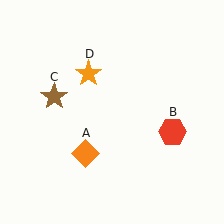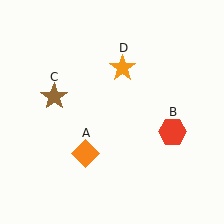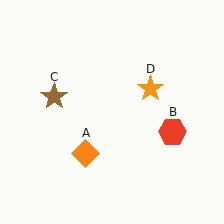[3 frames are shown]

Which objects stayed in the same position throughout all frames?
Orange diamond (object A) and red hexagon (object B) and brown star (object C) remained stationary.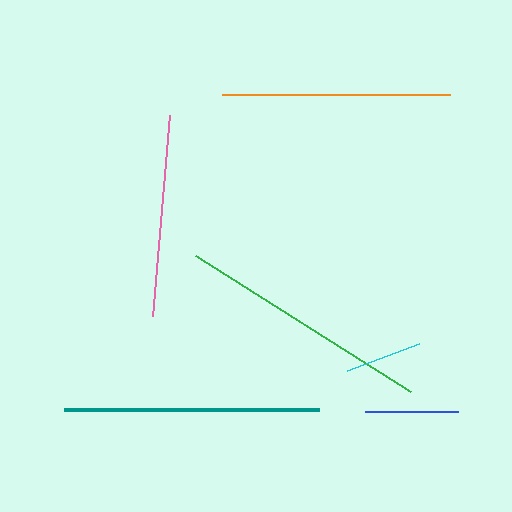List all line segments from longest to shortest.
From longest to shortest: teal, green, orange, pink, blue, cyan.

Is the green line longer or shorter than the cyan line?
The green line is longer than the cyan line.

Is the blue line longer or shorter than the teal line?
The teal line is longer than the blue line.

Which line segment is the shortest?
The cyan line is the shortest at approximately 76 pixels.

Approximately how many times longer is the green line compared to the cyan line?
The green line is approximately 3.3 times the length of the cyan line.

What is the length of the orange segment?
The orange segment is approximately 228 pixels long.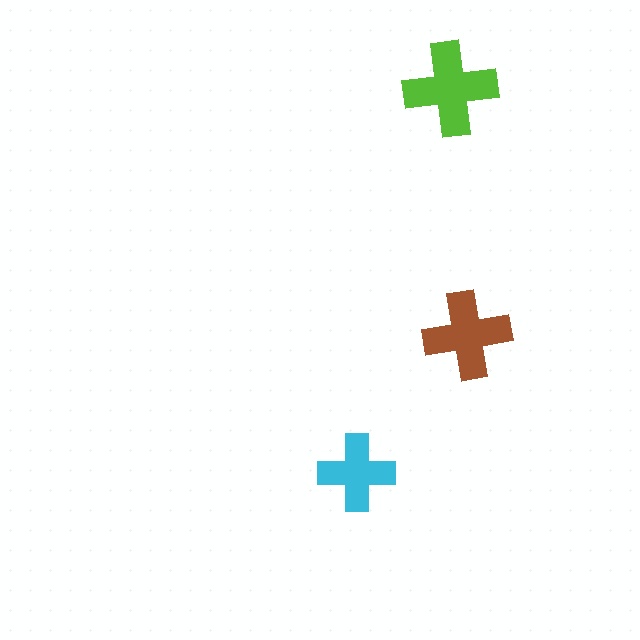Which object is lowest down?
The cyan cross is bottommost.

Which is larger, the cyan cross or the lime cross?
The lime one.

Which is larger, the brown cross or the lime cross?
The lime one.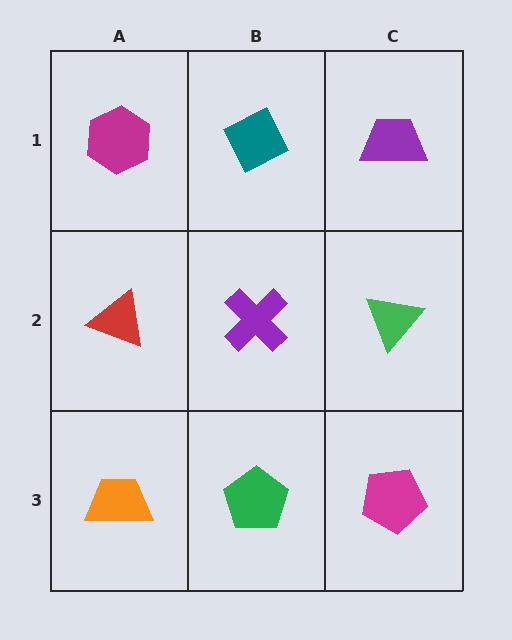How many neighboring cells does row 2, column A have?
3.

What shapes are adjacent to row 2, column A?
A magenta hexagon (row 1, column A), an orange trapezoid (row 3, column A), a purple cross (row 2, column B).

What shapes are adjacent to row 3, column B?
A purple cross (row 2, column B), an orange trapezoid (row 3, column A), a magenta pentagon (row 3, column C).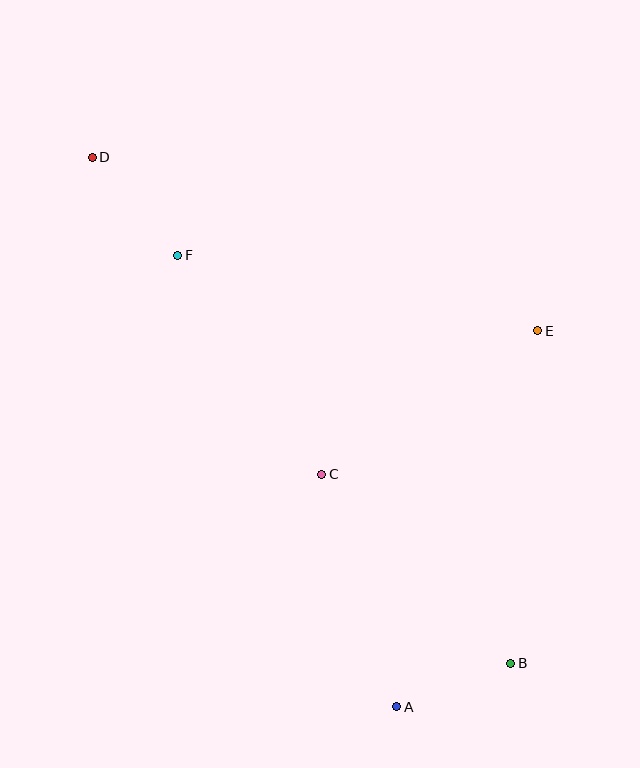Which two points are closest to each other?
Points A and B are closest to each other.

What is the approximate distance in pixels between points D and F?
The distance between D and F is approximately 130 pixels.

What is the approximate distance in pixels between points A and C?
The distance between A and C is approximately 244 pixels.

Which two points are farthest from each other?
Points B and D are farthest from each other.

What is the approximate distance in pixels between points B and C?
The distance between B and C is approximately 267 pixels.